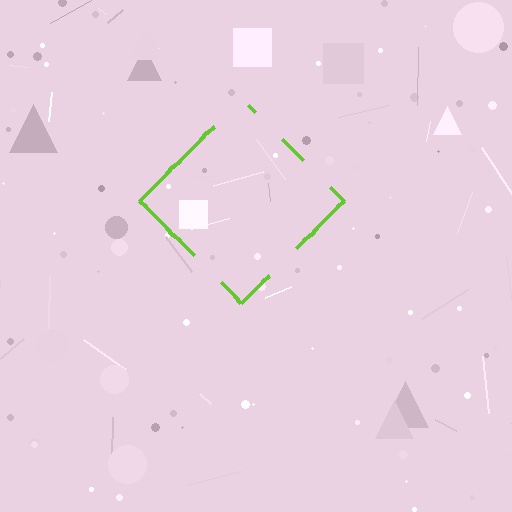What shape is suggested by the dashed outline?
The dashed outline suggests a diamond.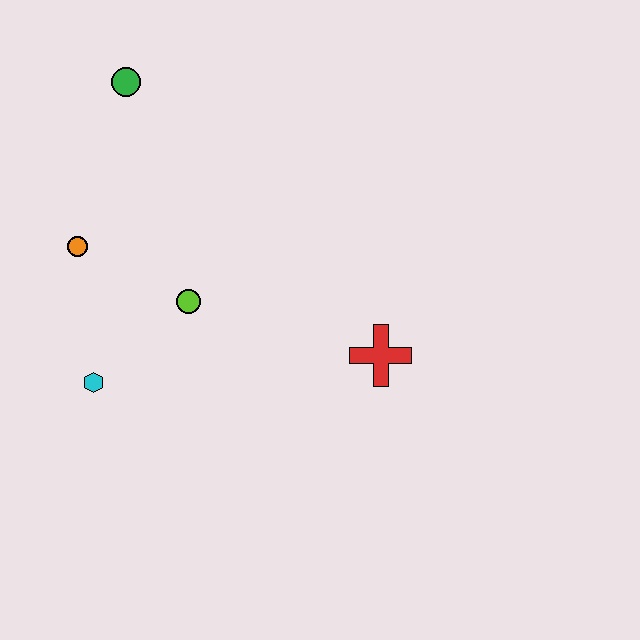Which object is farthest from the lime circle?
The green circle is farthest from the lime circle.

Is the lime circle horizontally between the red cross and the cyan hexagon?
Yes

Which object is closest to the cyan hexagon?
The lime circle is closest to the cyan hexagon.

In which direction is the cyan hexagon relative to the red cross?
The cyan hexagon is to the left of the red cross.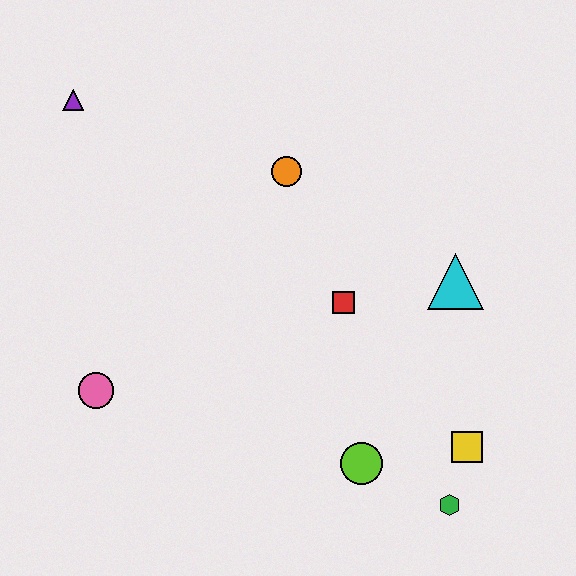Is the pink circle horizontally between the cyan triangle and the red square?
No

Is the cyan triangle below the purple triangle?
Yes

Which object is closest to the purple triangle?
The orange circle is closest to the purple triangle.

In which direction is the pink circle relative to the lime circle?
The pink circle is to the left of the lime circle.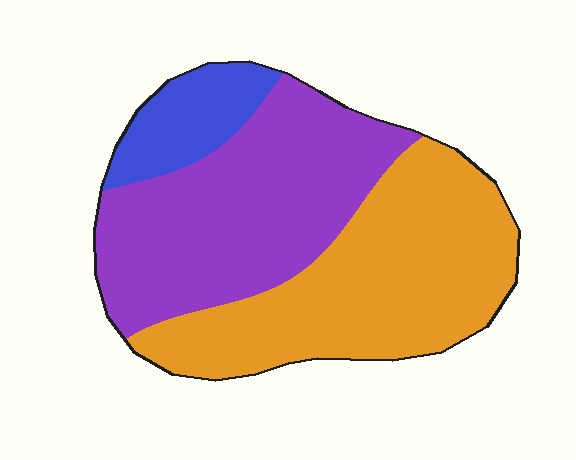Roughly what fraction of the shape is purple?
Purple takes up between a quarter and a half of the shape.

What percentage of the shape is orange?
Orange covers around 45% of the shape.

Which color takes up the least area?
Blue, at roughly 10%.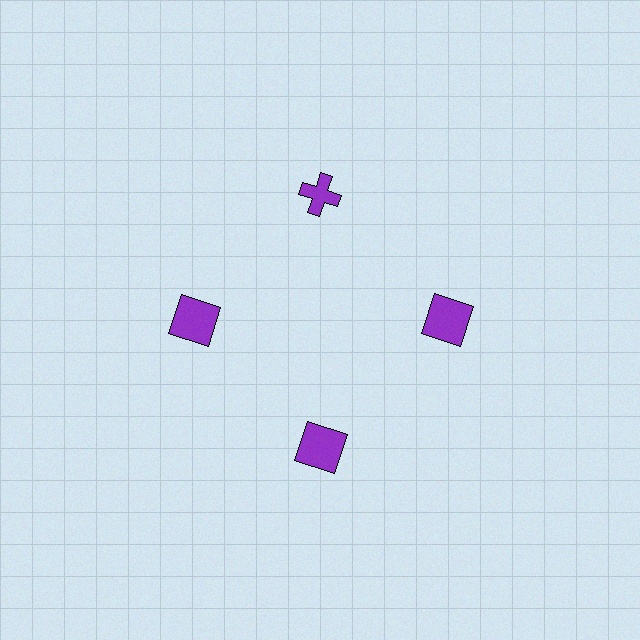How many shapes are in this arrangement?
There are 4 shapes arranged in a ring pattern.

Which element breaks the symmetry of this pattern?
The purple cross at roughly the 12 o'clock position breaks the symmetry. All other shapes are purple squares.